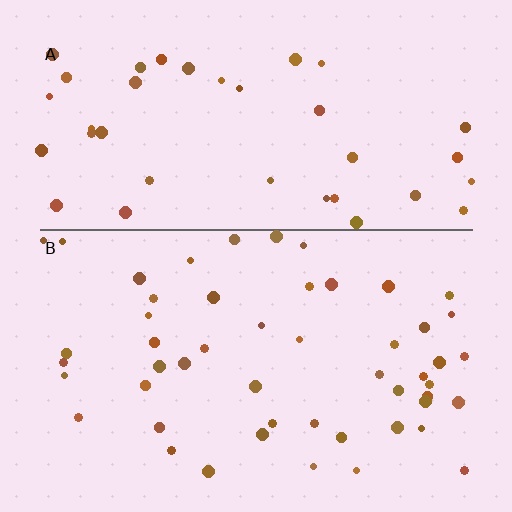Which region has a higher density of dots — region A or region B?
B (the bottom).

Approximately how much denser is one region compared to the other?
Approximately 1.3× — region B over region A.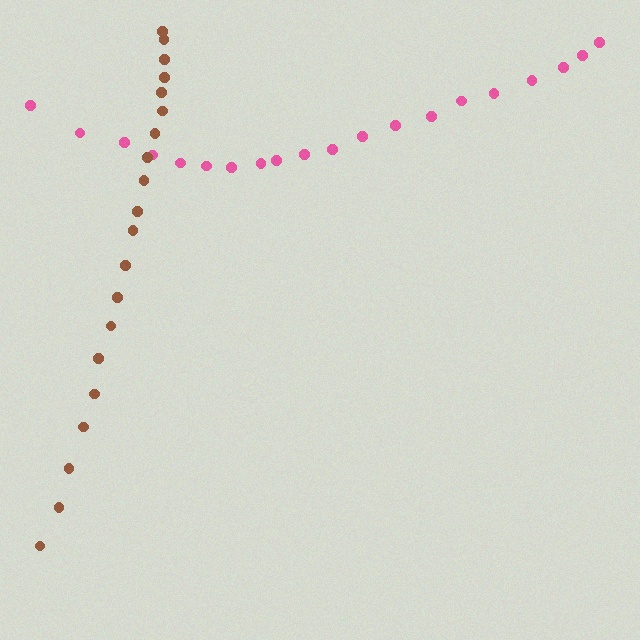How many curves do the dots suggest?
There are 2 distinct paths.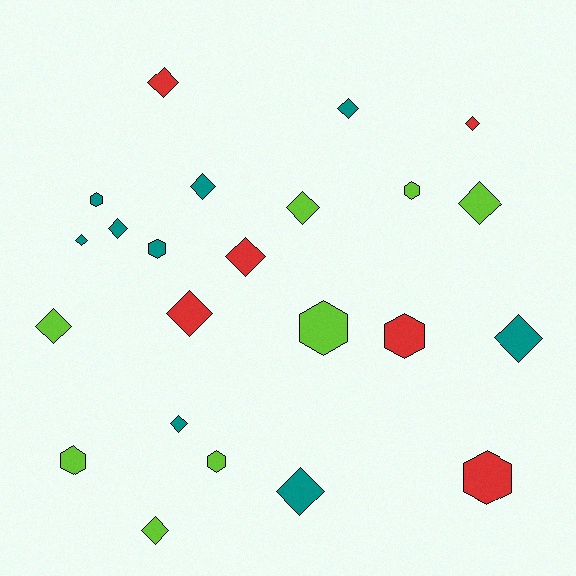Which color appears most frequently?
Teal, with 9 objects.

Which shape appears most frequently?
Diamond, with 15 objects.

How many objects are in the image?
There are 23 objects.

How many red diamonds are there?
There are 4 red diamonds.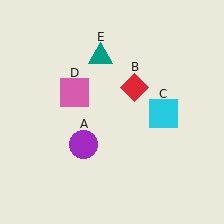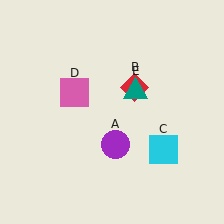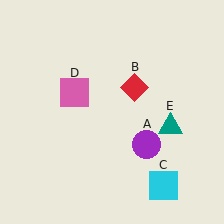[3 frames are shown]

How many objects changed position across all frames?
3 objects changed position: purple circle (object A), cyan square (object C), teal triangle (object E).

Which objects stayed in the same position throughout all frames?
Red diamond (object B) and pink square (object D) remained stationary.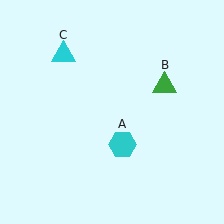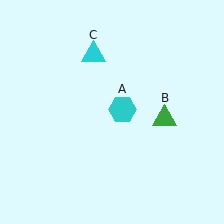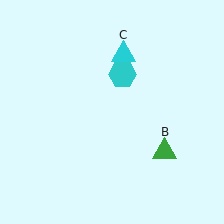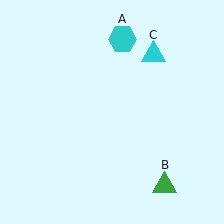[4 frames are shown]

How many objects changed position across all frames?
3 objects changed position: cyan hexagon (object A), green triangle (object B), cyan triangle (object C).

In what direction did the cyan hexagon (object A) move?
The cyan hexagon (object A) moved up.